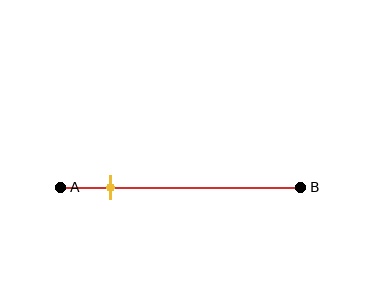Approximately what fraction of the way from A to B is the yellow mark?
The yellow mark is approximately 20% of the way from A to B.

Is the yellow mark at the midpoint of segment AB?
No, the mark is at about 20% from A, not at the 50% midpoint.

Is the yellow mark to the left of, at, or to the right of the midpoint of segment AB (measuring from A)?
The yellow mark is to the left of the midpoint of segment AB.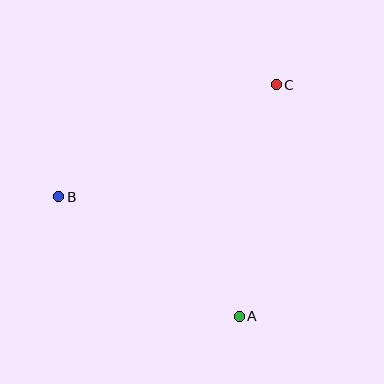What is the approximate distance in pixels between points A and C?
The distance between A and C is approximately 235 pixels.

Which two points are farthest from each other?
Points B and C are farthest from each other.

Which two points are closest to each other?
Points A and B are closest to each other.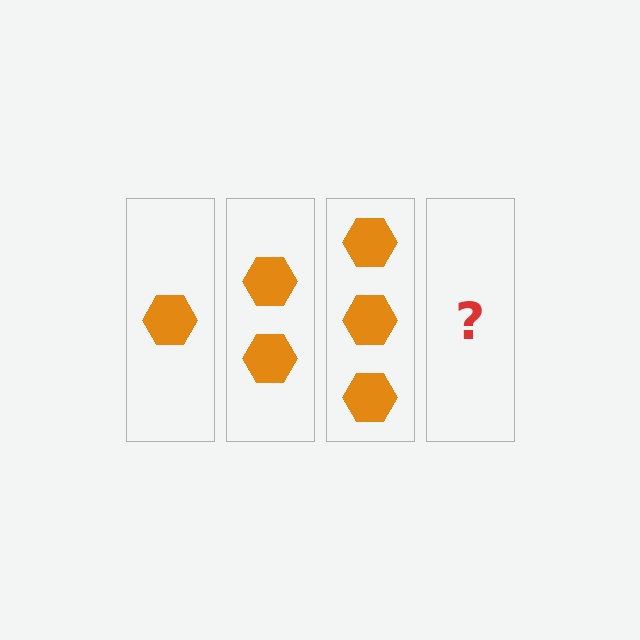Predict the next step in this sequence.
The next step is 4 hexagons.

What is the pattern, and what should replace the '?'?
The pattern is that each step adds one more hexagon. The '?' should be 4 hexagons.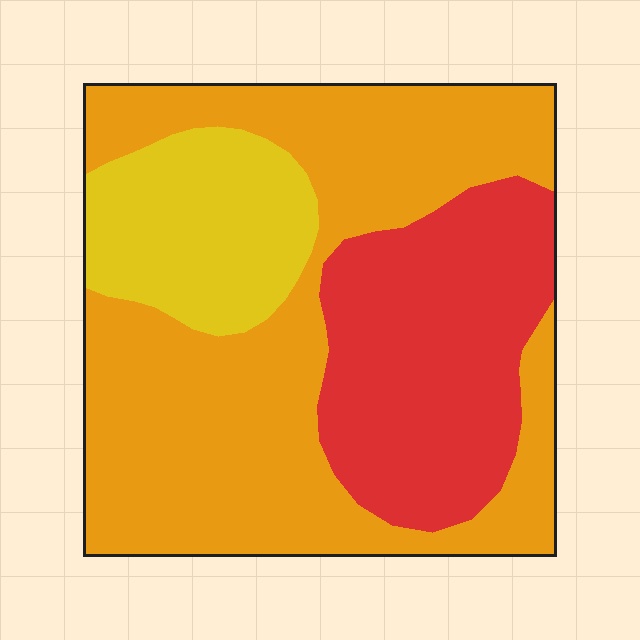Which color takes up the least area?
Yellow, at roughly 15%.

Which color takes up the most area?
Orange, at roughly 55%.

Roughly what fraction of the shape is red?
Red covers 28% of the shape.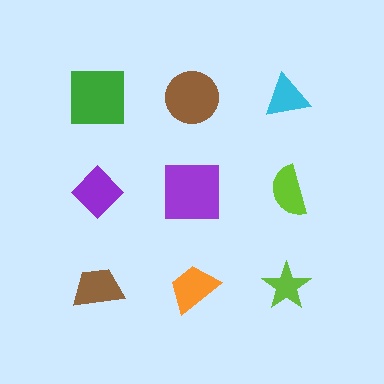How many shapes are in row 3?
3 shapes.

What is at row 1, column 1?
A green square.